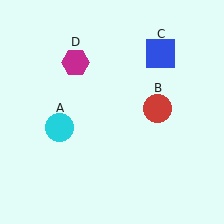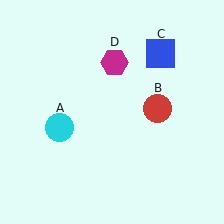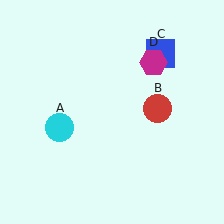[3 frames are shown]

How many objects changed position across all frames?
1 object changed position: magenta hexagon (object D).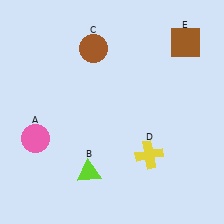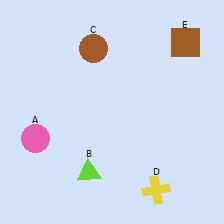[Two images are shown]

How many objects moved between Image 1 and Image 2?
1 object moved between the two images.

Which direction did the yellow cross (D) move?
The yellow cross (D) moved down.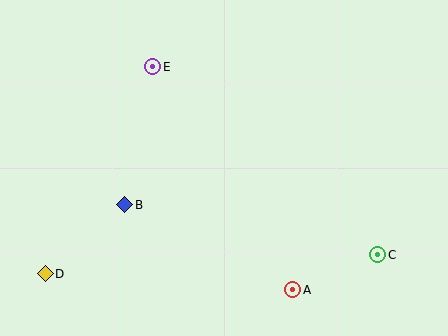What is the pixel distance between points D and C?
The distance between D and C is 333 pixels.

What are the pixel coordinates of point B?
Point B is at (125, 205).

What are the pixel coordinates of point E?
Point E is at (153, 67).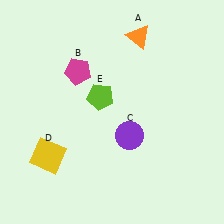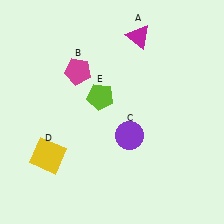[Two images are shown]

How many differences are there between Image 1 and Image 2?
There is 1 difference between the two images.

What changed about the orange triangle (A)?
In Image 1, A is orange. In Image 2, it changed to magenta.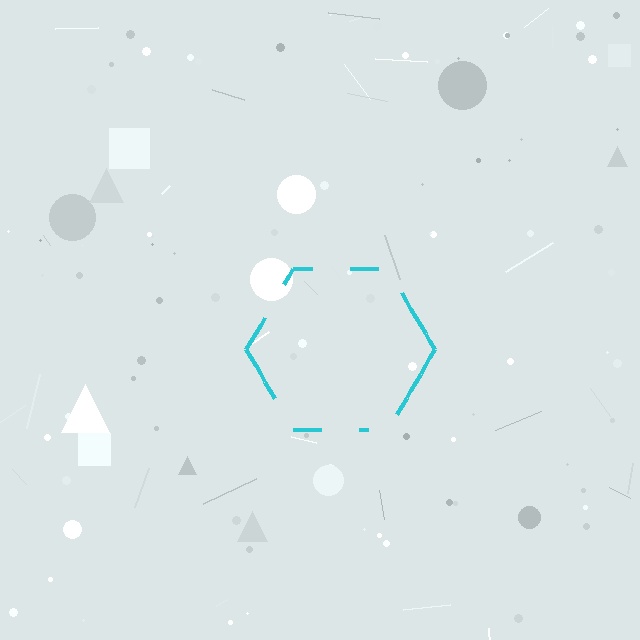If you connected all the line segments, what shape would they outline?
They would outline a hexagon.